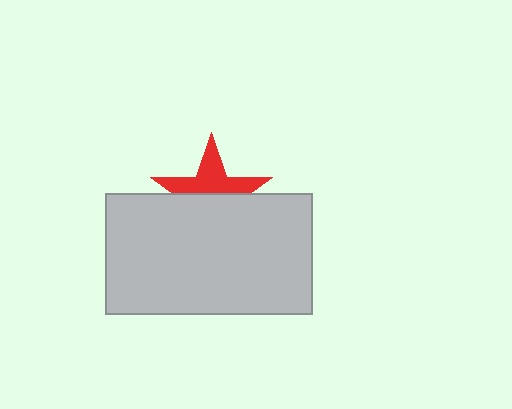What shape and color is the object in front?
The object in front is a light gray rectangle.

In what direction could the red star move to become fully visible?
The red star could move up. That would shift it out from behind the light gray rectangle entirely.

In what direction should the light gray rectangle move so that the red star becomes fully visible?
The light gray rectangle should move down. That is the shortest direction to clear the overlap and leave the red star fully visible.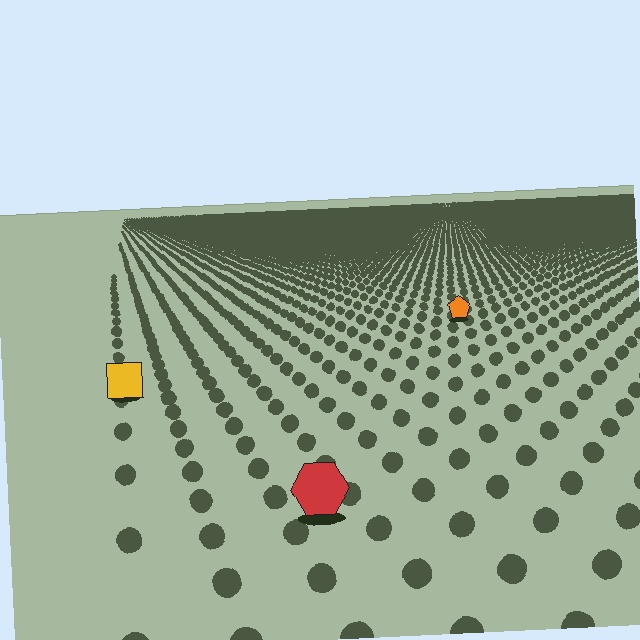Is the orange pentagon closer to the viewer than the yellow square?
No. The yellow square is closer — you can tell from the texture gradient: the ground texture is coarser near it.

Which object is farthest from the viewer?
The orange pentagon is farthest from the viewer. It appears smaller and the ground texture around it is denser.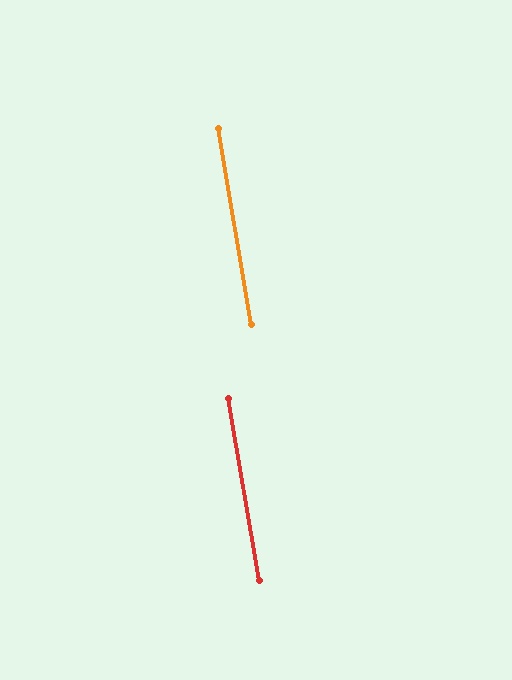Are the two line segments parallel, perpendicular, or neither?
Parallel — their directions differ by only 0.0°.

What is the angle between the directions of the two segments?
Approximately 0 degrees.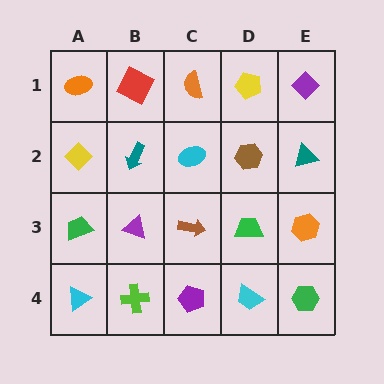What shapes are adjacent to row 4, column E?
An orange hexagon (row 3, column E), a cyan trapezoid (row 4, column D).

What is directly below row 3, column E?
A green hexagon.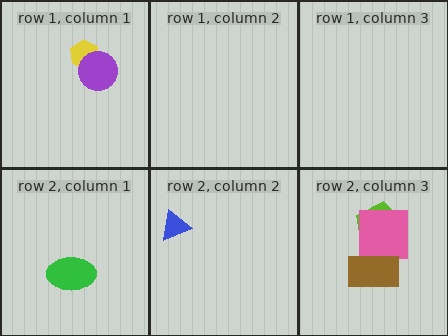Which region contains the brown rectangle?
The row 2, column 3 region.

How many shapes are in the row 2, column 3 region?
3.